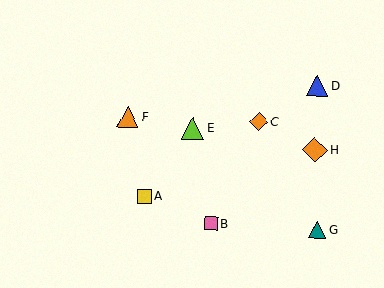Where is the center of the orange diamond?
The center of the orange diamond is at (315, 150).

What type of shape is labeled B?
Shape B is a pink square.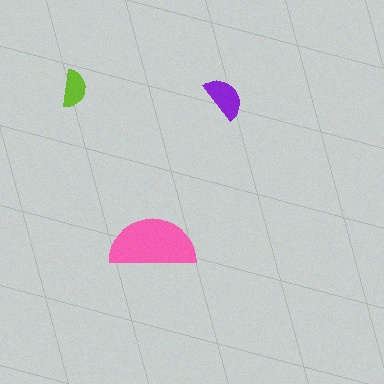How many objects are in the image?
There are 3 objects in the image.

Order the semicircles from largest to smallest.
the pink one, the purple one, the lime one.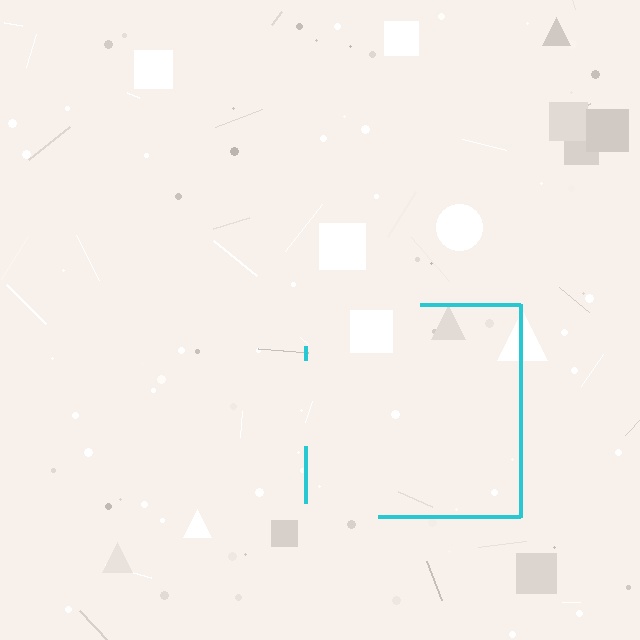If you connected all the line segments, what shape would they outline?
They would outline a square.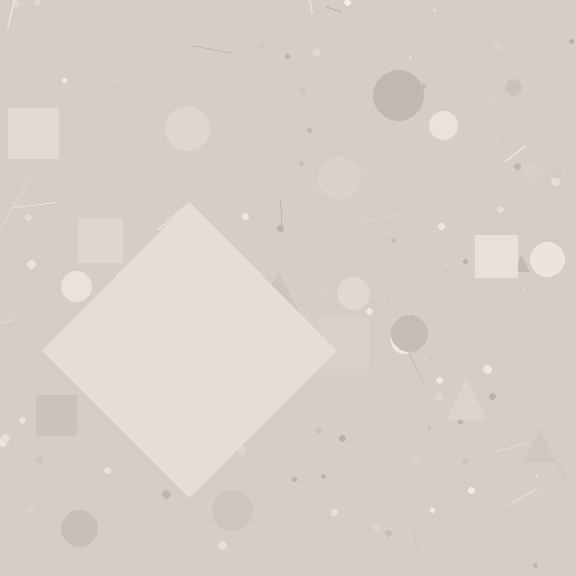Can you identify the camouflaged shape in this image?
The camouflaged shape is a diamond.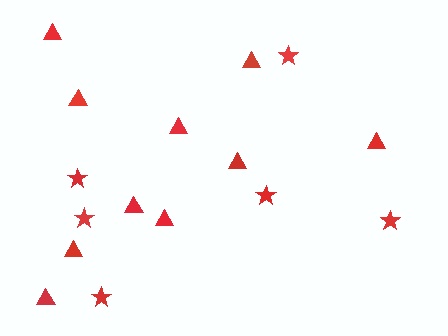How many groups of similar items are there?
There are 2 groups: one group of triangles (10) and one group of stars (6).